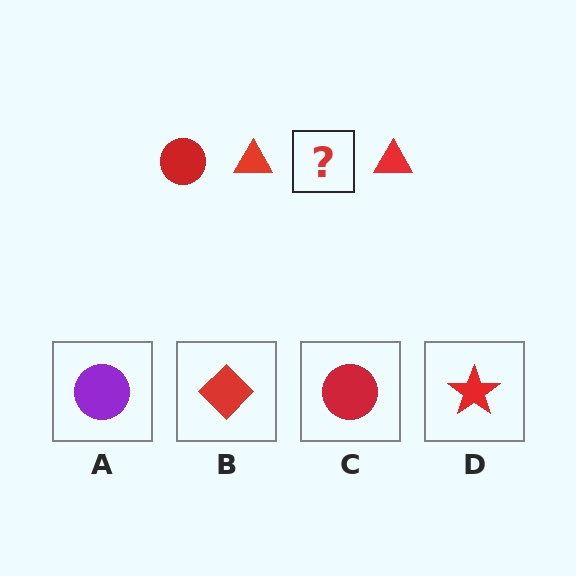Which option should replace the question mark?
Option C.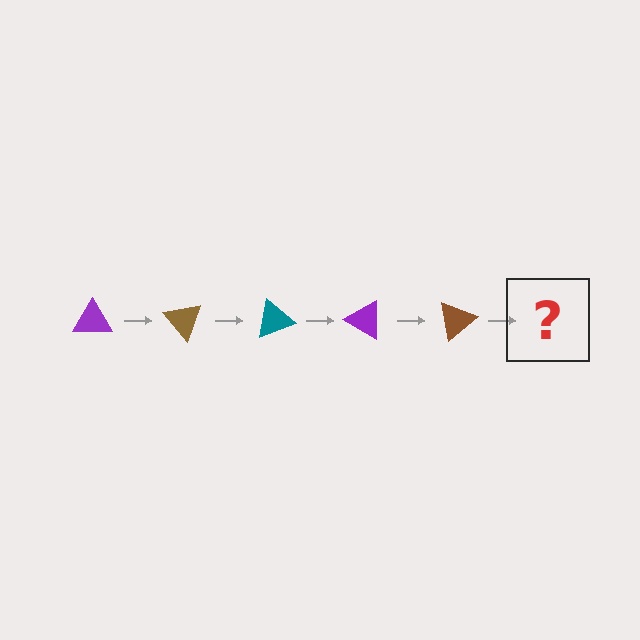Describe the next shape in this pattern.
It should be a teal triangle, rotated 250 degrees from the start.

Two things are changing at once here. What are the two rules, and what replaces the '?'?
The two rules are that it rotates 50 degrees each step and the color cycles through purple, brown, and teal. The '?' should be a teal triangle, rotated 250 degrees from the start.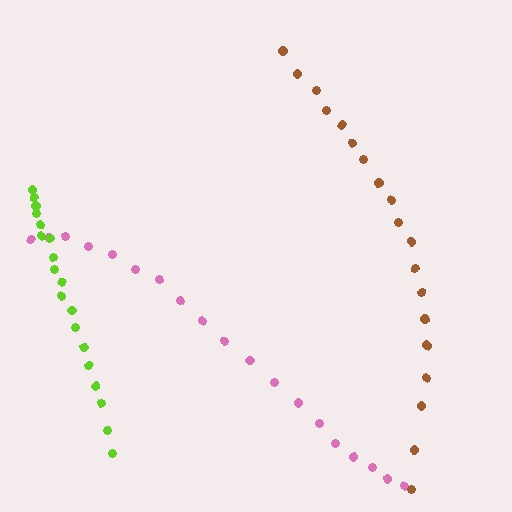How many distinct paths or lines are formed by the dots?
There are 3 distinct paths.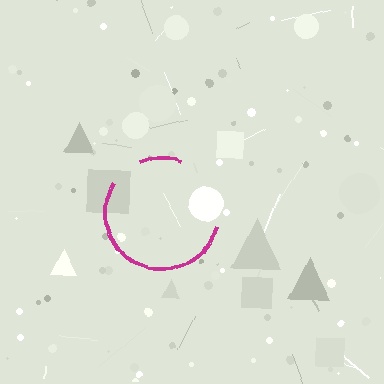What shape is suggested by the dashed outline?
The dashed outline suggests a circle.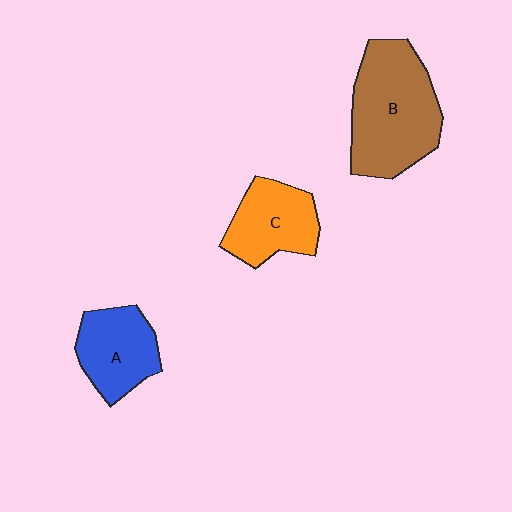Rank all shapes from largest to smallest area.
From largest to smallest: B (brown), C (orange), A (blue).